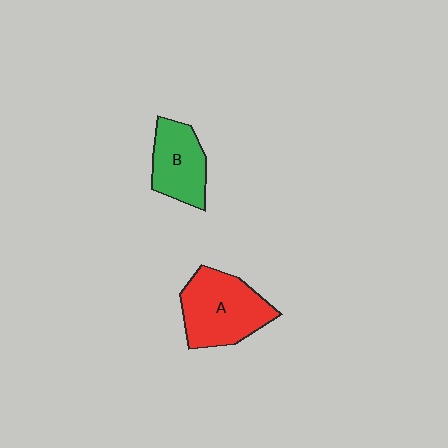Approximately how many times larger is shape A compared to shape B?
Approximately 1.4 times.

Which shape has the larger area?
Shape A (red).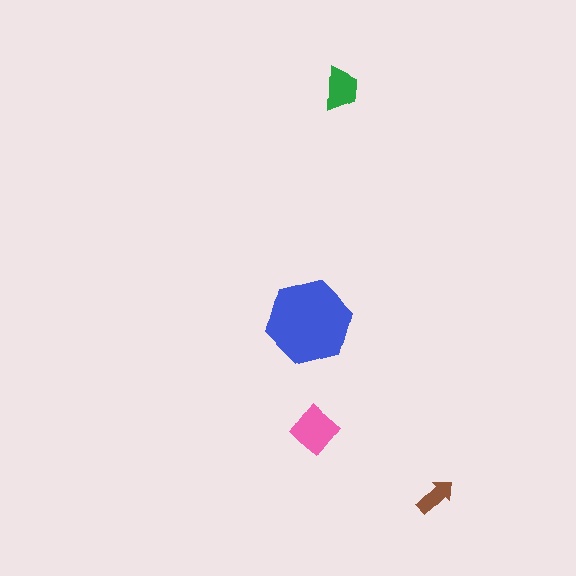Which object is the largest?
The blue hexagon.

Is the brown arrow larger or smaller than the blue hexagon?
Smaller.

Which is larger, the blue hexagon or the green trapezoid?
The blue hexagon.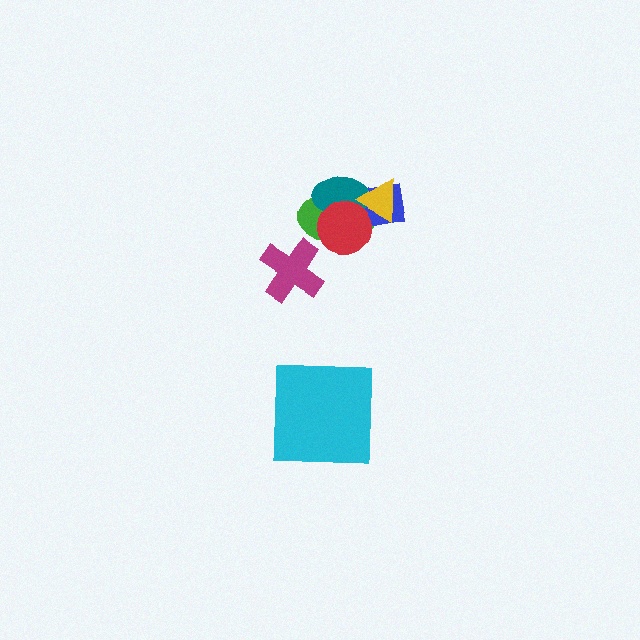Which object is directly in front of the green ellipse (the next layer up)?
The blue rectangle is directly in front of the green ellipse.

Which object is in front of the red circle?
The yellow triangle is in front of the red circle.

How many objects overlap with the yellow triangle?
4 objects overlap with the yellow triangle.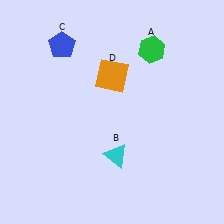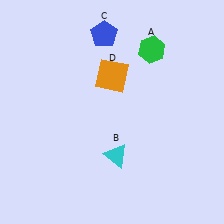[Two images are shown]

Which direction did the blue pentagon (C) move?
The blue pentagon (C) moved right.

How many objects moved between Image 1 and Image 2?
1 object moved between the two images.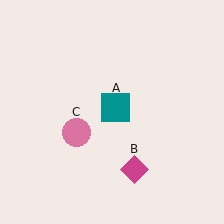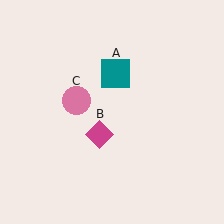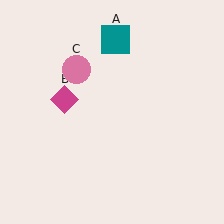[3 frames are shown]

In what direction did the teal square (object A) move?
The teal square (object A) moved up.